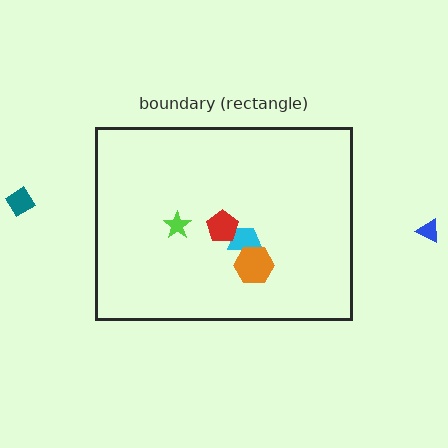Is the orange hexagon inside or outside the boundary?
Inside.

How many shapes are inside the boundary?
4 inside, 2 outside.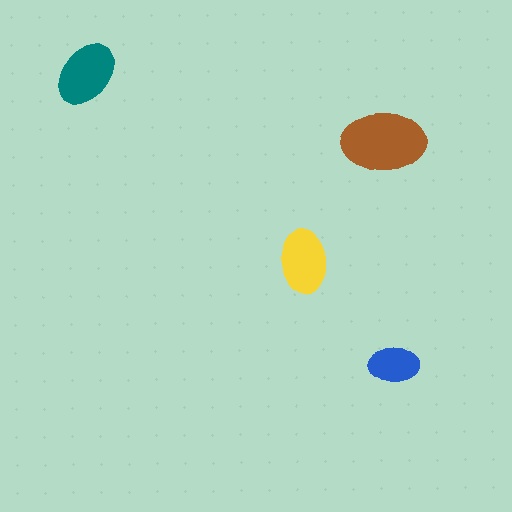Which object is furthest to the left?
The teal ellipse is leftmost.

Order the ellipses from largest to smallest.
the brown one, the teal one, the yellow one, the blue one.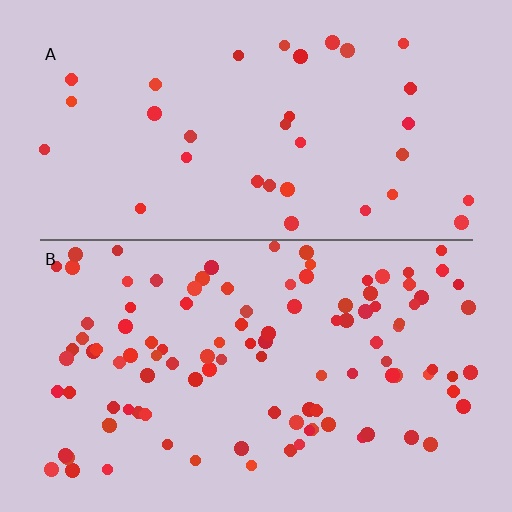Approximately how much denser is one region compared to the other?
Approximately 3.2× — region B over region A.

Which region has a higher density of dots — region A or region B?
B (the bottom).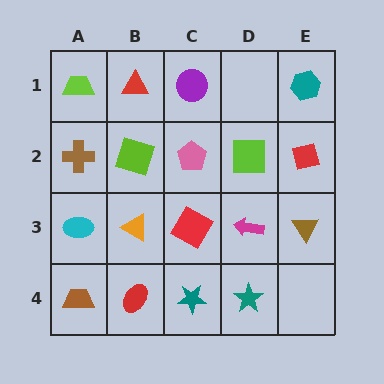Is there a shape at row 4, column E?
No, that cell is empty.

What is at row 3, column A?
A cyan ellipse.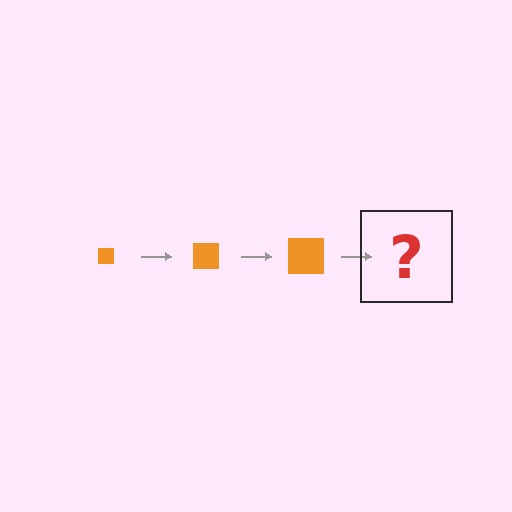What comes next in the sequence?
The next element should be an orange square, larger than the previous one.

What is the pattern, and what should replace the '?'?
The pattern is that the square gets progressively larger each step. The '?' should be an orange square, larger than the previous one.